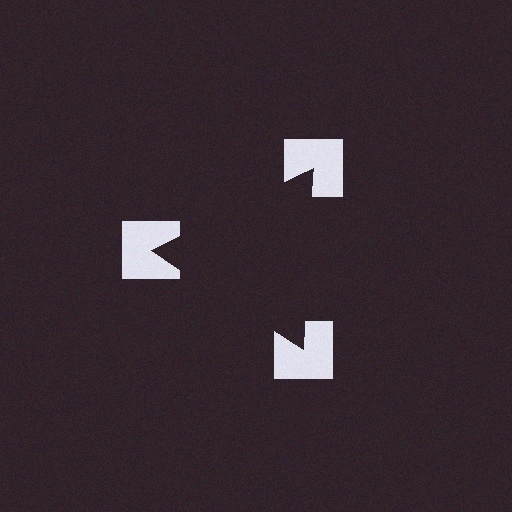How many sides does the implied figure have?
3 sides.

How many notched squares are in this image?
There are 3 — one at each vertex of the illusory triangle.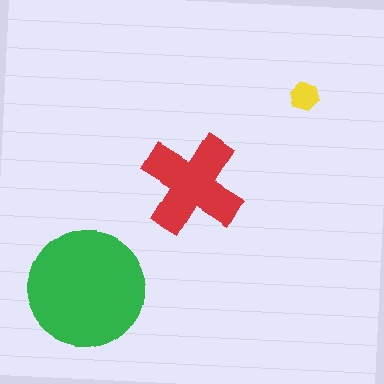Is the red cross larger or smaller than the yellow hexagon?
Larger.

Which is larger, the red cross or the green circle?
The green circle.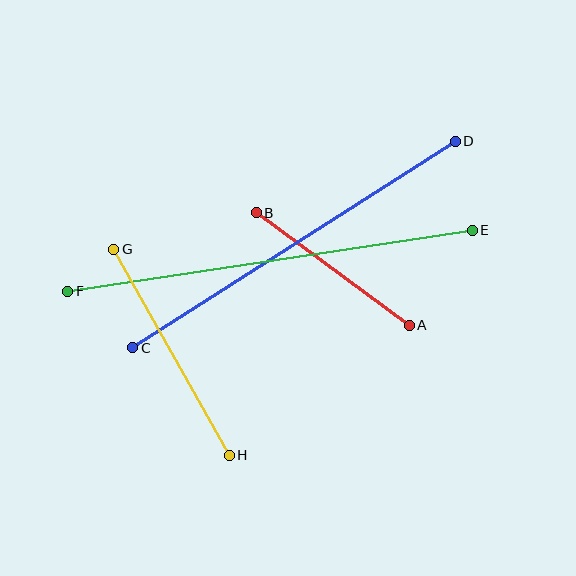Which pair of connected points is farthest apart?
Points E and F are farthest apart.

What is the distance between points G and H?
The distance is approximately 236 pixels.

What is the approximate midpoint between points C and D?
The midpoint is at approximately (294, 244) pixels.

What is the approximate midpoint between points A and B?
The midpoint is at approximately (333, 269) pixels.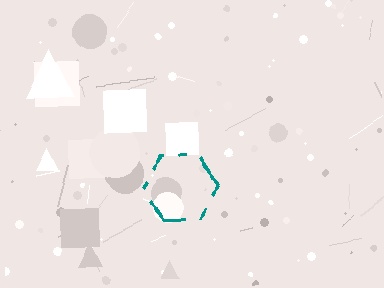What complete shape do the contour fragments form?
The contour fragments form a hexagon.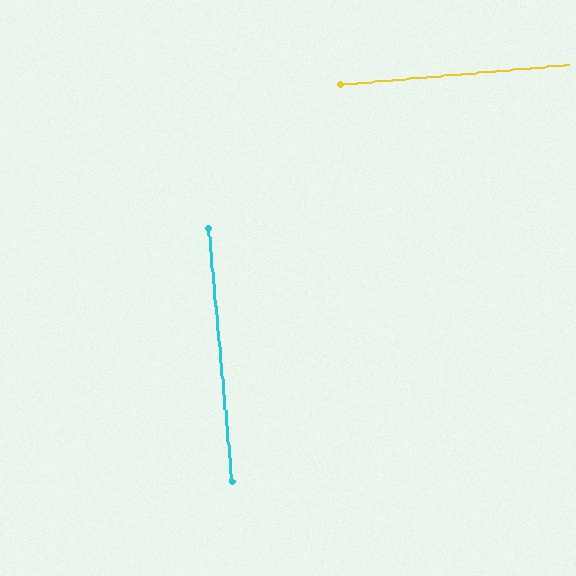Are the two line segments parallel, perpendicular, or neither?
Perpendicular — they meet at approximately 90°.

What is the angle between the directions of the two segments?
Approximately 90 degrees.